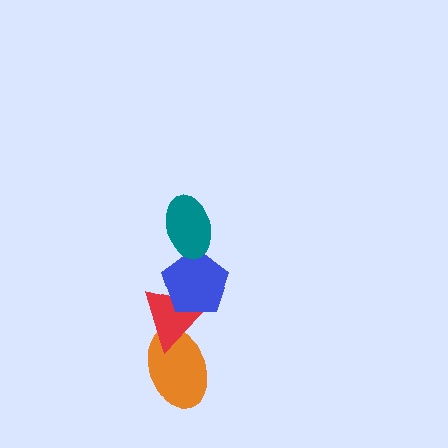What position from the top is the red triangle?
The red triangle is 3rd from the top.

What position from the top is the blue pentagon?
The blue pentagon is 2nd from the top.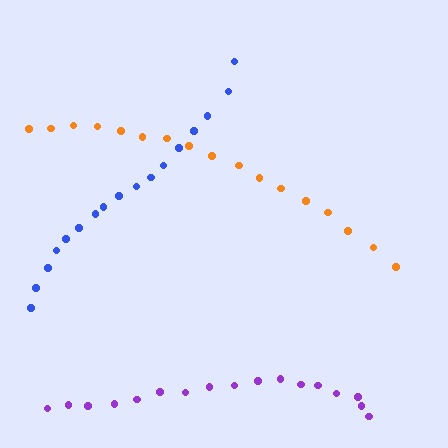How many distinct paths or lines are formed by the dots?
There are 3 distinct paths.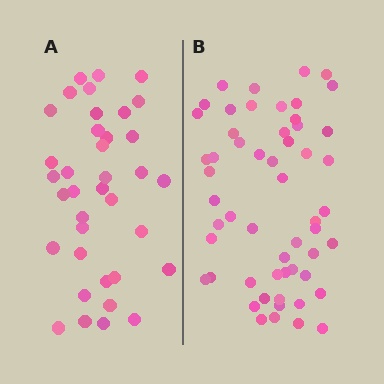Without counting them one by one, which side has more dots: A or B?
Region B (the right region) has more dots.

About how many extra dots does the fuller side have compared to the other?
Region B has approximately 20 more dots than region A.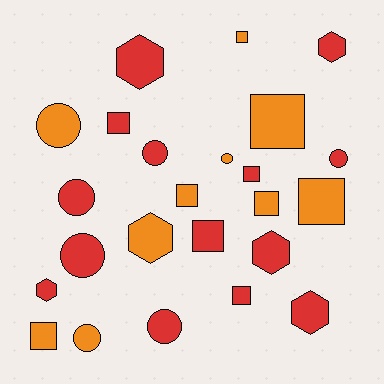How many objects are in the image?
There are 24 objects.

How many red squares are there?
There are 4 red squares.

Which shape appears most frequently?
Square, with 10 objects.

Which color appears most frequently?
Red, with 14 objects.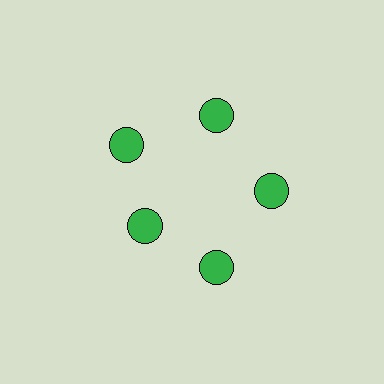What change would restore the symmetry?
The symmetry would be restored by moving it outward, back onto the ring so that all 5 circles sit at equal angles and equal distance from the center.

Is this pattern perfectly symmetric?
No. The 5 green circles are arranged in a ring, but one element near the 8 o'clock position is pulled inward toward the center, breaking the 5-fold rotational symmetry.